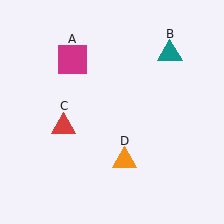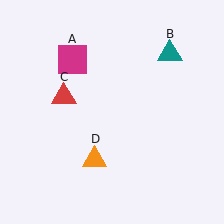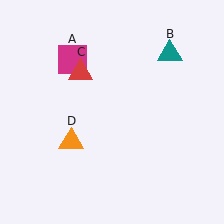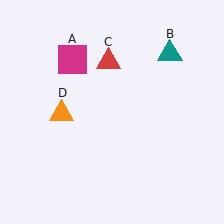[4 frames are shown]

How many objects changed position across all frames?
2 objects changed position: red triangle (object C), orange triangle (object D).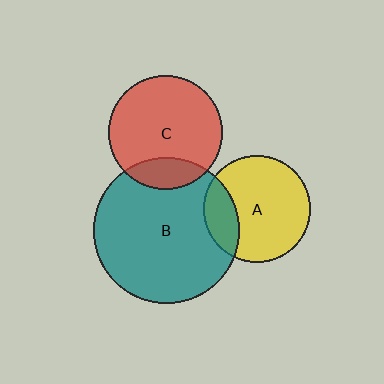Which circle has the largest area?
Circle B (teal).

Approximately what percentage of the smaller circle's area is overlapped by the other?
Approximately 20%.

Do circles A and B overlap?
Yes.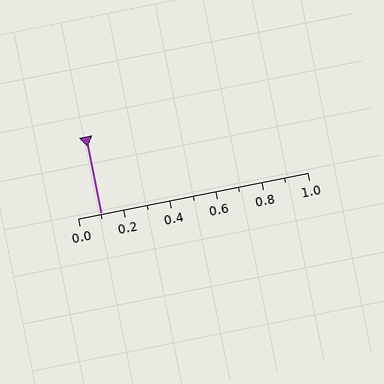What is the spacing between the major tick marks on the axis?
The major ticks are spaced 0.2 apart.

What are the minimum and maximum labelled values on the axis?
The axis runs from 0.0 to 1.0.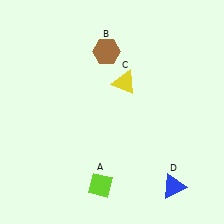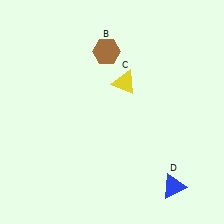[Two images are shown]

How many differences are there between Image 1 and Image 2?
There is 1 difference between the two images.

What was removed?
The lime diamond (A) was removed in Image 2.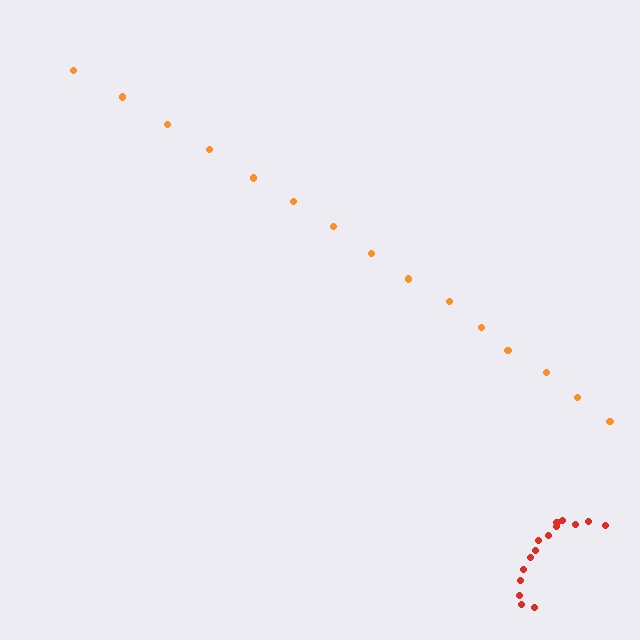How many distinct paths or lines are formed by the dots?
There are 2 distinct paths.